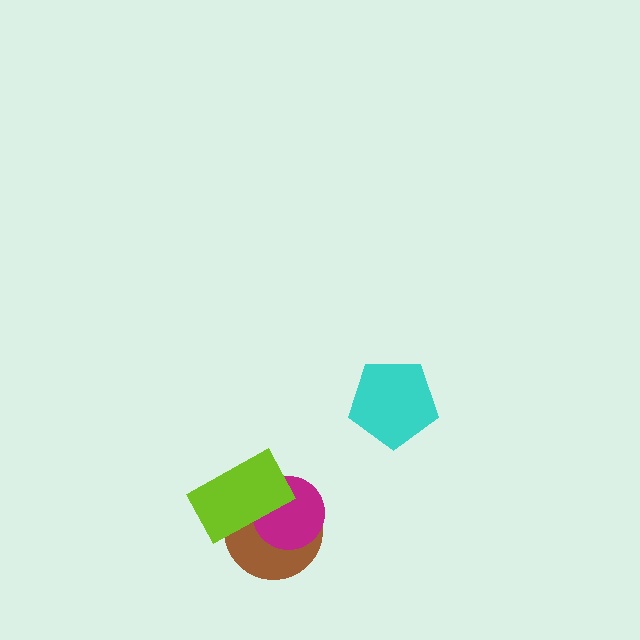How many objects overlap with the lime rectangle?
2 objects overlap with the lime rectangle.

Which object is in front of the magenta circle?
The lime rectangle is in front of the magenta circle.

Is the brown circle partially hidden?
Yes, it is partially covered by another shape.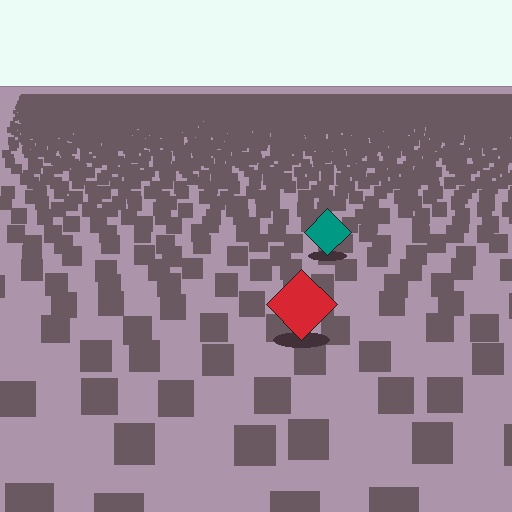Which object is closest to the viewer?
The red diamond is closest. The texture marks near it are larger and more spread out.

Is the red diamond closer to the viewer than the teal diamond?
Yes. The red diamond is closer — you can tell from the texture gradient: the ground texture is coarser near it.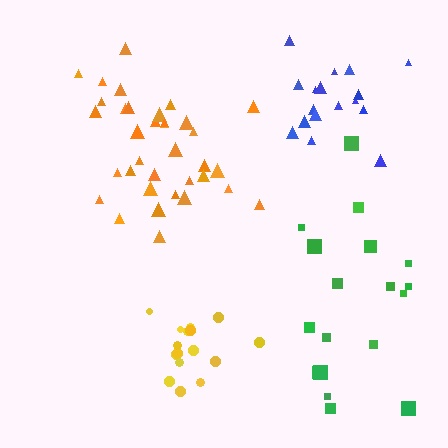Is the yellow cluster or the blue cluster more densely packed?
Yellow.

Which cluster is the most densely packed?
Orange.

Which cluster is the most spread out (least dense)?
Green.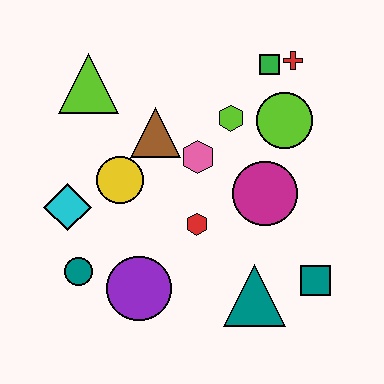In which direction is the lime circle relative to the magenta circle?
The lime circle is above the magenta circle.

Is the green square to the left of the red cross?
Yes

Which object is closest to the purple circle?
The teal circle is closest to the purple circle.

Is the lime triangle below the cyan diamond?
No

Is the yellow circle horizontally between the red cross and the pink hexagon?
No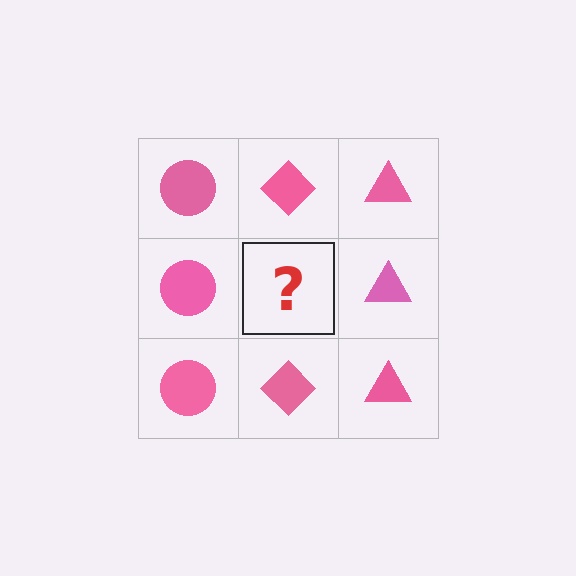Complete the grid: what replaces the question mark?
The question mark should be replaced with a pink diamond.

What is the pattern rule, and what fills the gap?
The rule is that each column has a consistent shape. The gap should be filled with a pink diamond.